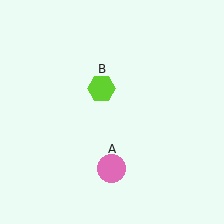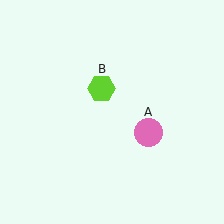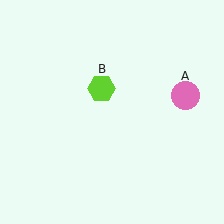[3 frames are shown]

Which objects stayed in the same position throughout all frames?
Lime hexagon (object B) remained stationary.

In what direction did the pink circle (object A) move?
The pink circle (object A) moved up and to the right.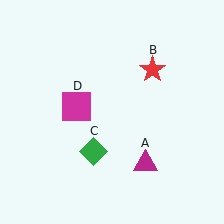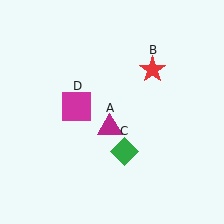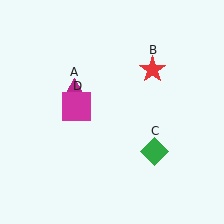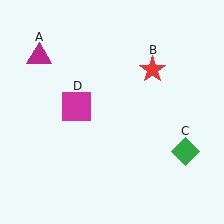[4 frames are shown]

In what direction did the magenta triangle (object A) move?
The magenta triangle (object A) moved up and to the left.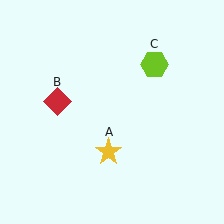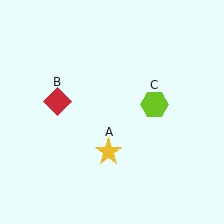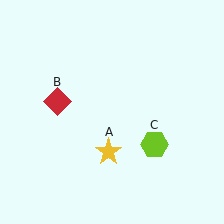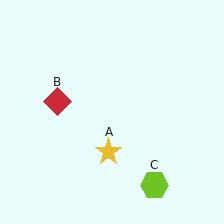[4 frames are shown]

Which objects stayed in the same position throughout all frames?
Yellow star (object A) and red diamond (object B) remained stationary.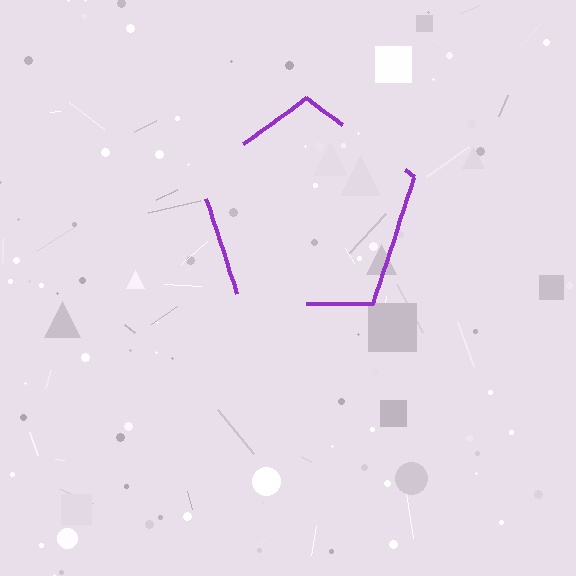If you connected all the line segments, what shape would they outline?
They would outline a pentagon.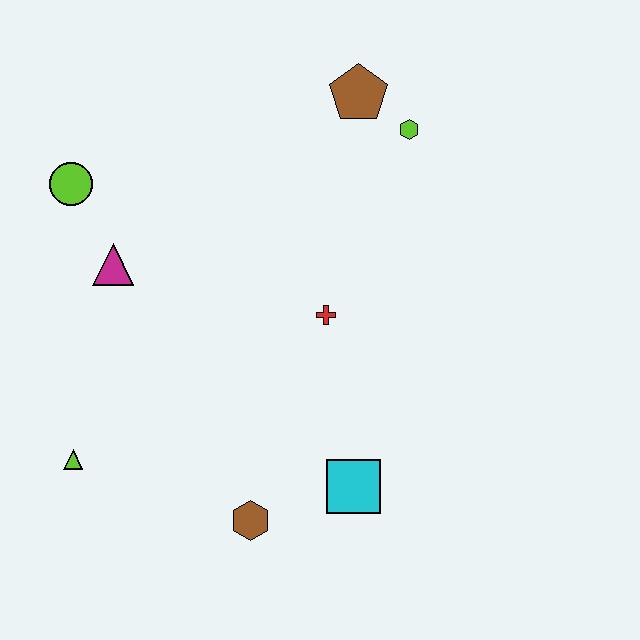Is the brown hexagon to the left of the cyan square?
Yes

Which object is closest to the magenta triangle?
The lime circle is closest to the magenta triangle.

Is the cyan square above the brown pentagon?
No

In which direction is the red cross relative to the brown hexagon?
The red cross is above the brown hexagon.